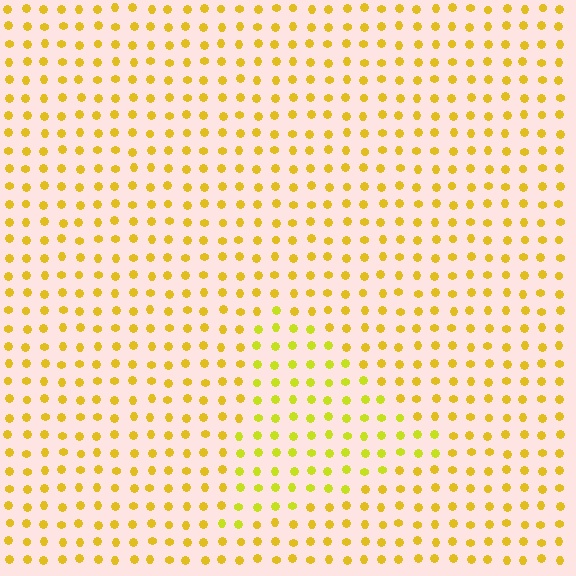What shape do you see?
I see a triangle.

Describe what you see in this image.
The image is filled with small yellow elements in a uniform arrangement. A triangle-shaped region is visible where the elements are tinted to a slightly different hue, forming a subtle color boundary.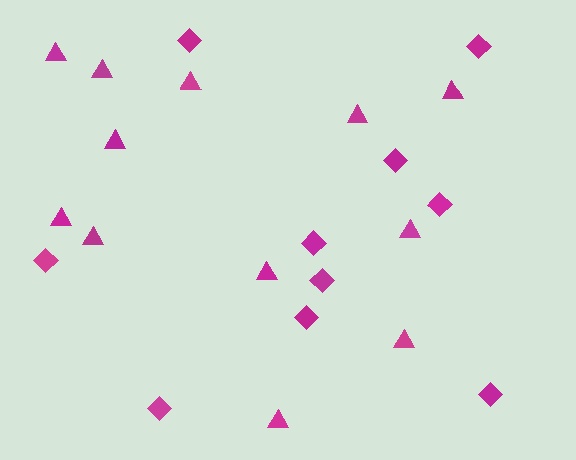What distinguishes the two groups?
There are 2 groups: one group of triangles (12) and one group of diamonds (10).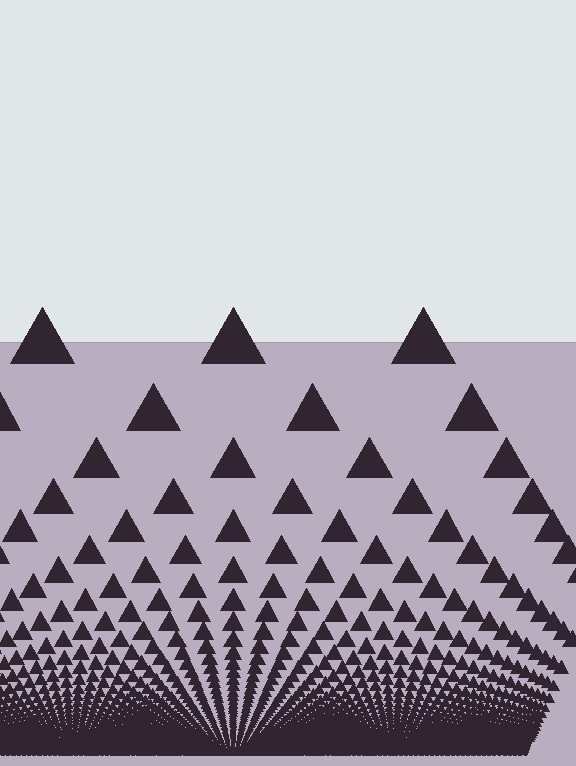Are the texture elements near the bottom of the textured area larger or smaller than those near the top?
Smaller. The gradient is inverted — elements near the bottom are smaller and denser.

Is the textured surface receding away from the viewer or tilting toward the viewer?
The surface appears to tilt toward the viewer. Texture elements get larger and sparser toward the top.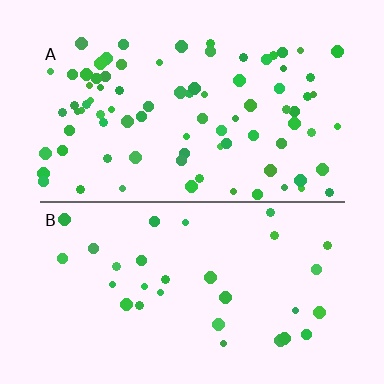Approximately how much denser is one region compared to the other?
Approximately 2.7× — region A over region B.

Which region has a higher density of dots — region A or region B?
A (the top).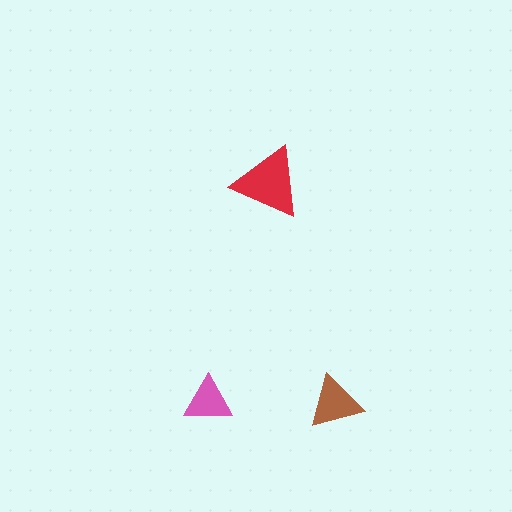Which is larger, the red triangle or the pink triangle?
The red one.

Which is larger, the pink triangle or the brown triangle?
The brown one.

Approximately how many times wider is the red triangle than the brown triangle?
About 1.5 times wider.